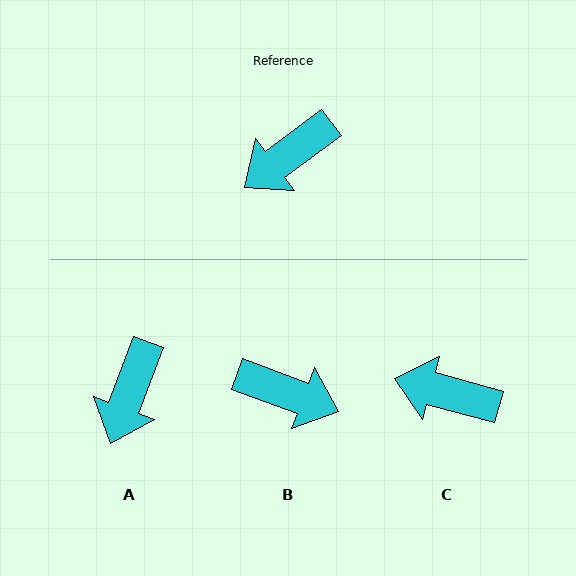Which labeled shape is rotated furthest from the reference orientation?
B, about 123 degrees away.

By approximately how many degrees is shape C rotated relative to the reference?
Approximately 52 degrees clockwise.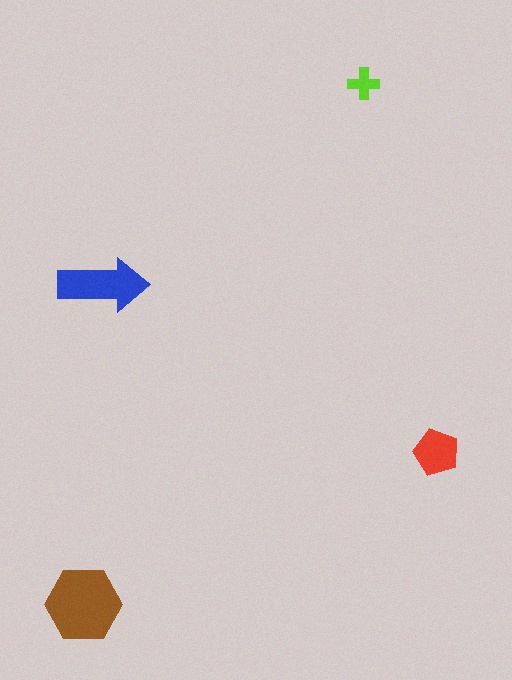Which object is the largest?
The brown hexagon.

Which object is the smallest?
The lime cross.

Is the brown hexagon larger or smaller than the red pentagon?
Larger.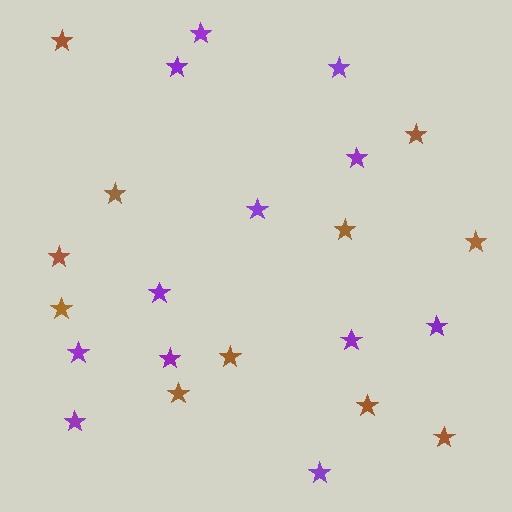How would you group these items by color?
There are 2 groups: one group of brown stars (11) and one group of purple stars (12).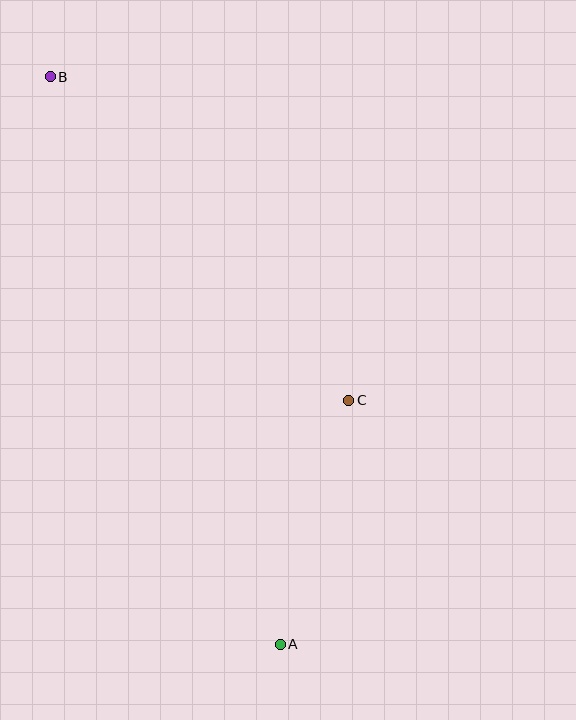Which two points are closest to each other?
Points A and C are closest to each other.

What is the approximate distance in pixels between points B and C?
The distance between B and C is approximately 440 pixels.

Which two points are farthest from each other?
Points A and B are farthest from each other.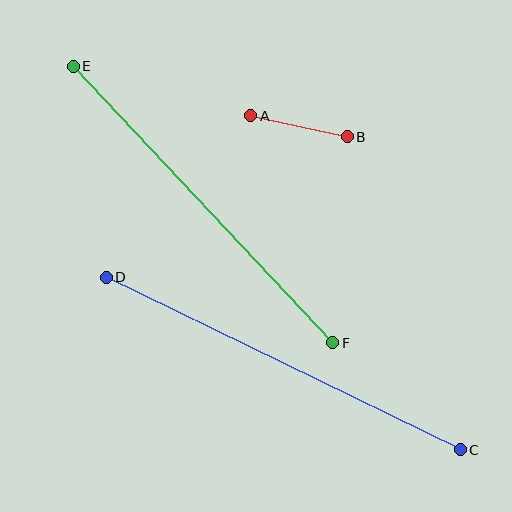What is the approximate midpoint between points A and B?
The midpoint is at approximately (299, 126) pixels.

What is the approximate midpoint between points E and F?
The midpoint is at approximately (203, 204) pixels.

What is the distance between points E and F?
The distance is approximately 379 pixels.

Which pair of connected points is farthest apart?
Points C and D are farthest apart.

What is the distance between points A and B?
The distance is approximately 98 pixels.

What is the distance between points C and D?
The distance is approximately 394 pixels.